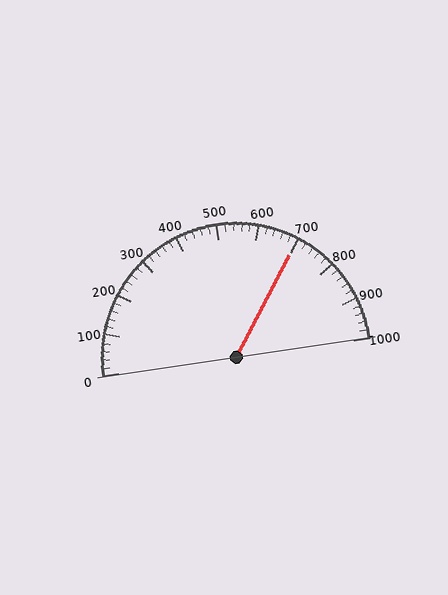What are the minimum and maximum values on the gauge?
The gauge ranges from 0 to 1000.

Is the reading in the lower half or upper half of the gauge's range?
The reading is in the upper half of the range (0 to 1000).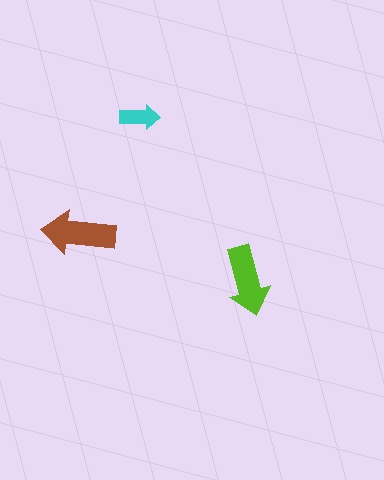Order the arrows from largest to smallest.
the brown one, the lime one, the cyan one.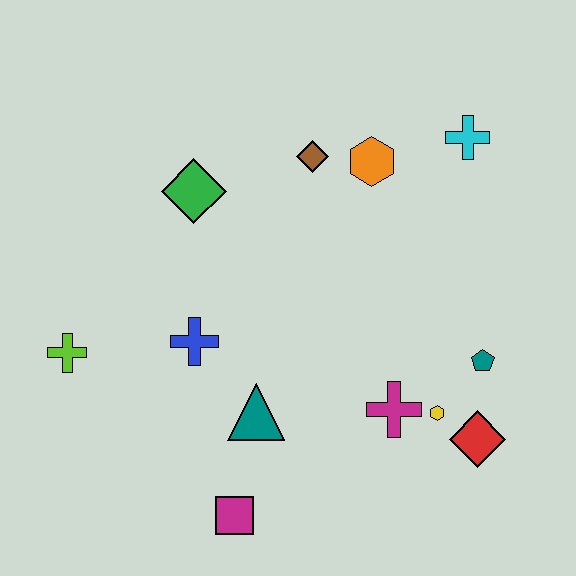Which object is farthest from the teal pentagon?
The lime cross is farthest from the teal pentagon.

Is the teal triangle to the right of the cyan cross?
No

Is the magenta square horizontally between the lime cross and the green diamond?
No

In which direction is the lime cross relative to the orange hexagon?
The lime cross is to the left of the orange hexagon.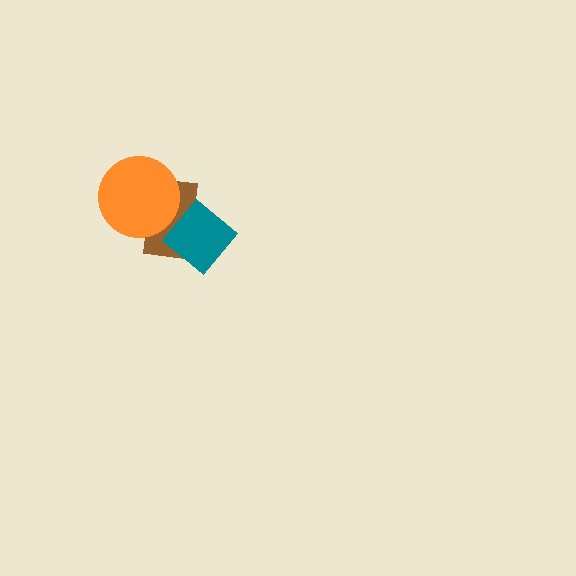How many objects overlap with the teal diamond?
1 object overlaps with the teal diamond.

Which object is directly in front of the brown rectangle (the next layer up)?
The teal diamond is directly in front of the brown rectangle.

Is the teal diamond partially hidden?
No, no other shape covers it.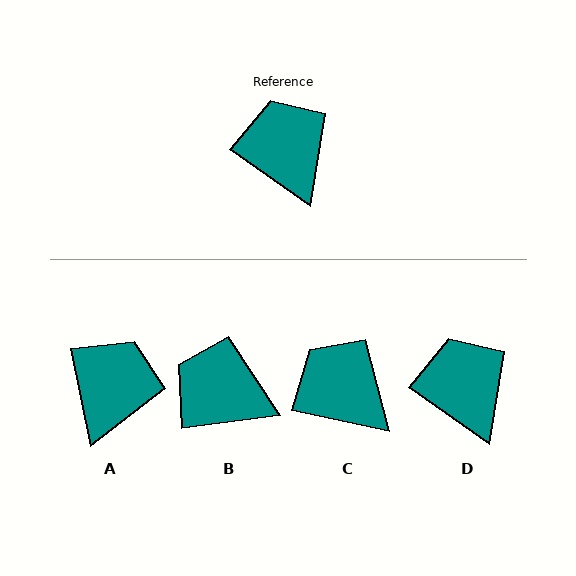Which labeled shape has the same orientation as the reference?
D.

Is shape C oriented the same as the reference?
No, it is off by about 23 degrees.